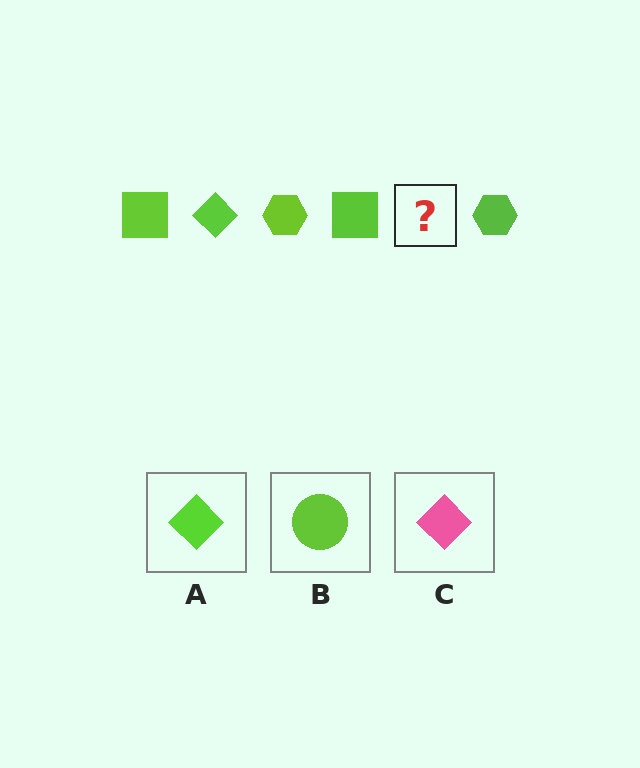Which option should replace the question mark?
Option A.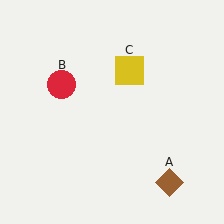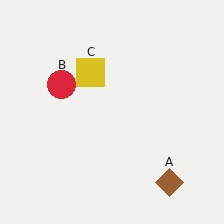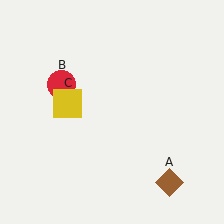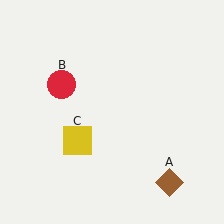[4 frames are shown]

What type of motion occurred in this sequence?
The yellow square (object C) rotated counterclockwise around the center of the scene.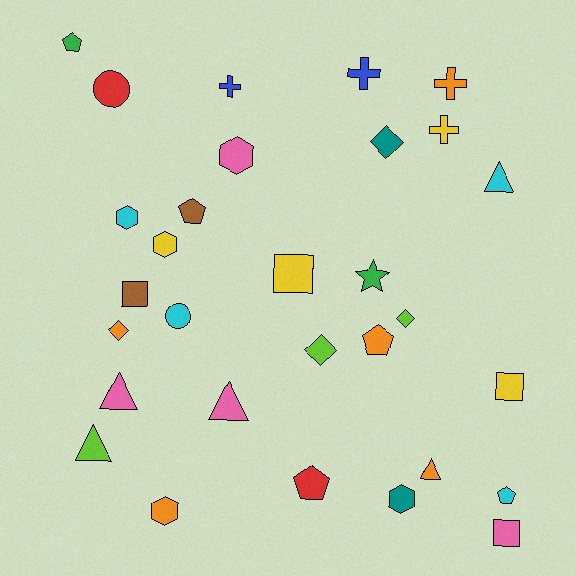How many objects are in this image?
There are 30 objects.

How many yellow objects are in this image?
There are 4 yellow objects.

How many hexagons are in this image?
There are 5 hexagons.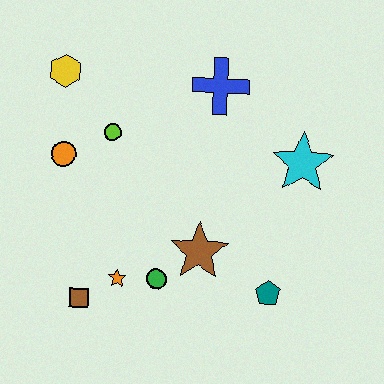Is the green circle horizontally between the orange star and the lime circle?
No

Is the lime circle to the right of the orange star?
No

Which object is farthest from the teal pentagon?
The yellow hexagon is farthest from the teal pentagon.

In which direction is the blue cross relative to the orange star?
The blue cross is above the orange star.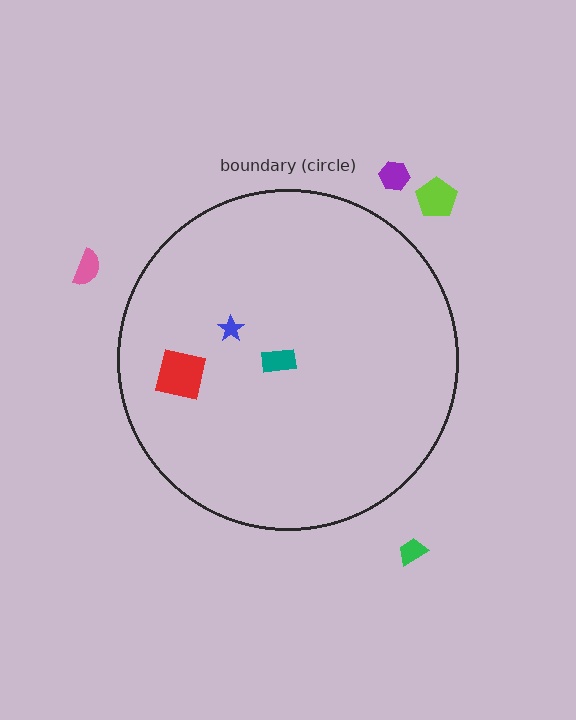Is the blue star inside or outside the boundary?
Inside.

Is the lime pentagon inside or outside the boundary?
Outside.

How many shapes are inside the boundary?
3 inside, 4 outside.